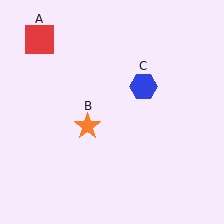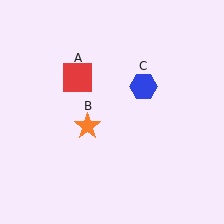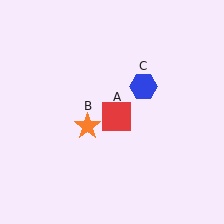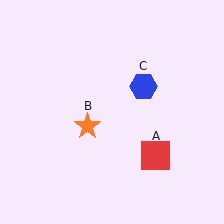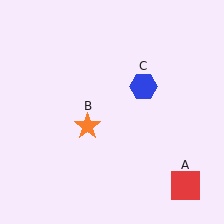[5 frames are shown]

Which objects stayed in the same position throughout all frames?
Orange star (object B) and blue hexagon (object C) remained stationary.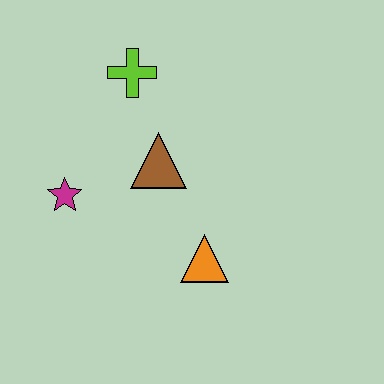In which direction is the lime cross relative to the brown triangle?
The lime cross is above the brown triangle.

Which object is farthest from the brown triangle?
The orange triangle is farthest from the brown triangle.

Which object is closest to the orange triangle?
The brown triangle is closest to the orange triangle.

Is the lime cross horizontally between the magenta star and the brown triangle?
Yes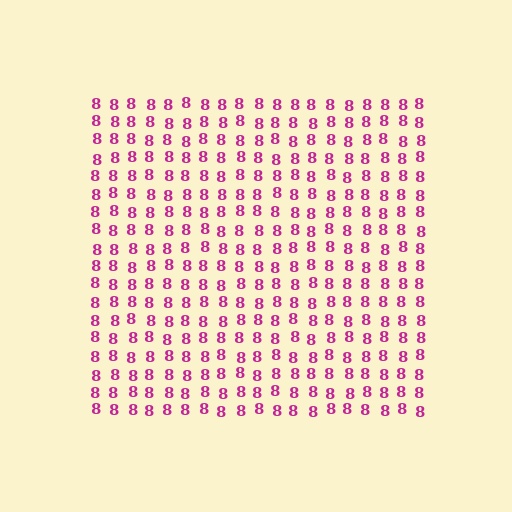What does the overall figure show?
The overall figure shows a square.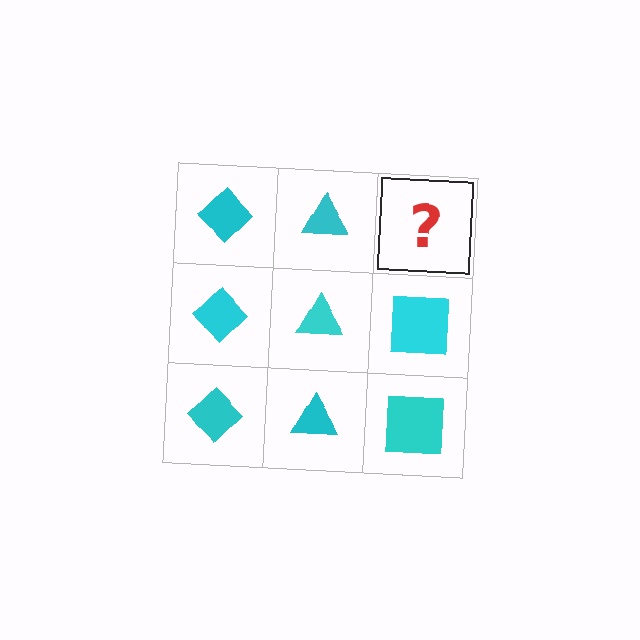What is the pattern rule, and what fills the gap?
The rule is that each column has a consistent shape. The gap should be filled with a cyan square.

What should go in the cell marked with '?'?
The missing cell should contain a cyan square.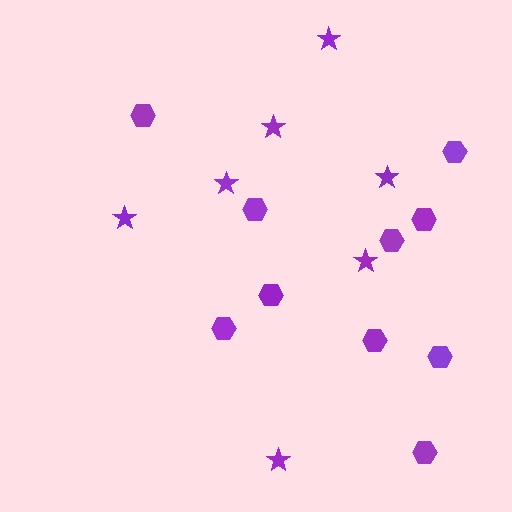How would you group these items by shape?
There are 2 groups: one group of stars (7) and one group of hexagons (10).